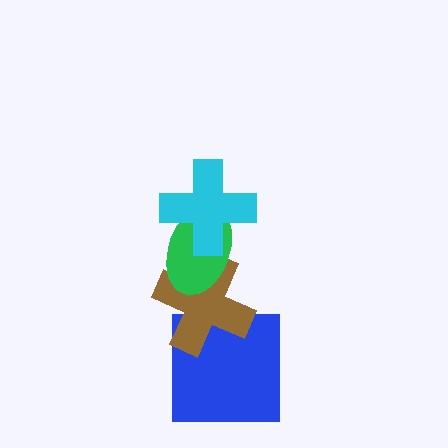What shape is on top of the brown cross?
The green ellipse is on top of the brown cross.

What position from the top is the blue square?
The blue square is 4th from the top.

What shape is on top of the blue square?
The brown cross is on top of the blue square.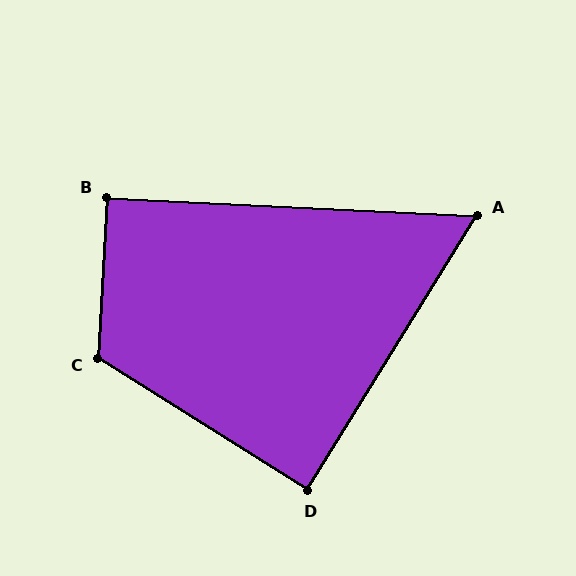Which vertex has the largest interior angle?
C, at approximately 119 degrees.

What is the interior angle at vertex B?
Approximately 90 degrees (approximately right).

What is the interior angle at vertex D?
Approximately 90 degrees (approximately right).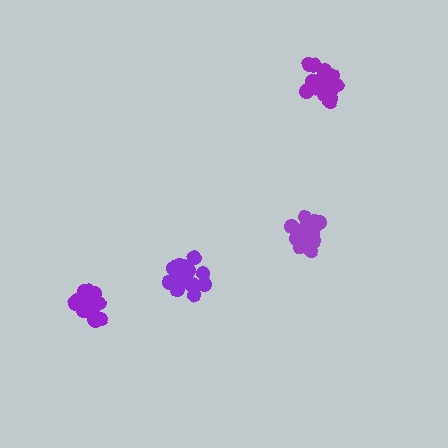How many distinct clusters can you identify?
There are 4 distinct clusters.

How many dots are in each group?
Group 1: 19 dots, Group 2: 17 dots, Group 3: 17 dots, Group 4: 19 dots (72 total).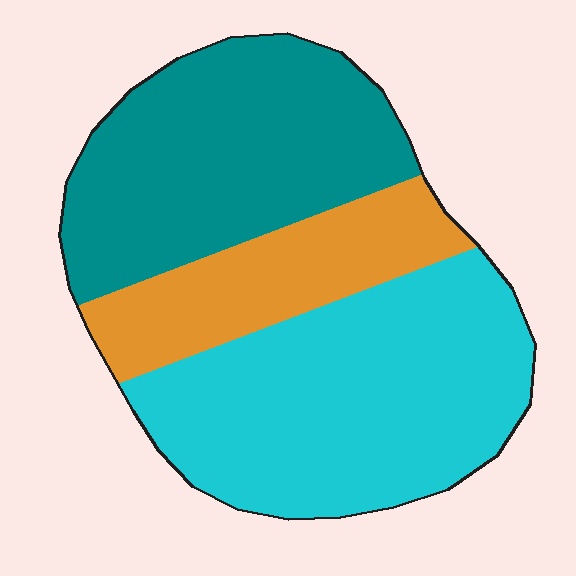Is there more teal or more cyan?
Cyan.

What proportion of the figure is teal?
Teal covers roughly 35% of the figure.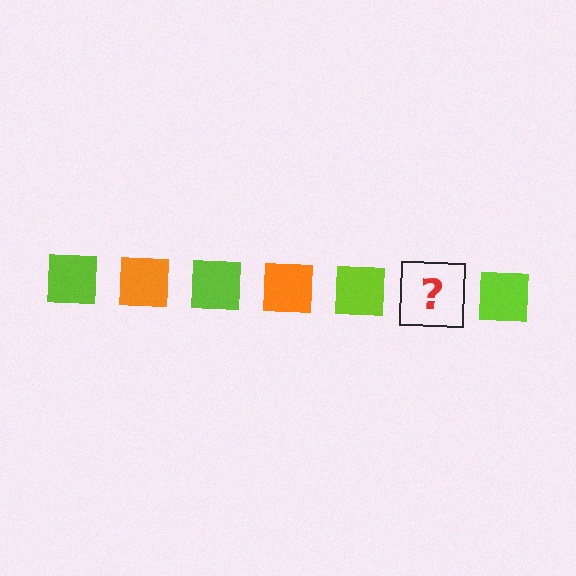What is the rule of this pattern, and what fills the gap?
The rule is that the pattern cycles through lime, orange squares. The gap should be filled with an orange square.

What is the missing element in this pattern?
The missing element is an orange square.